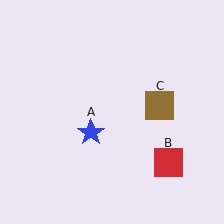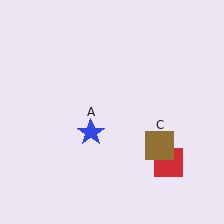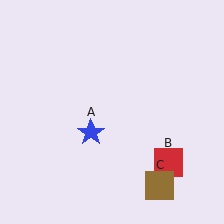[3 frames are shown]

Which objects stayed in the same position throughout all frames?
Blue star (object A) and red square (object B) remained stationary.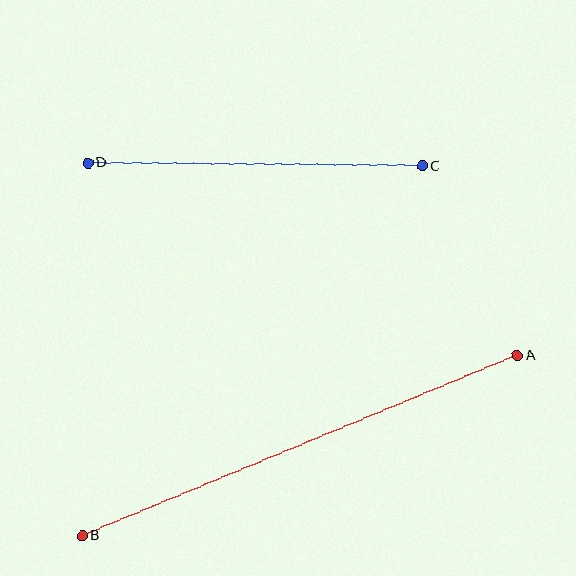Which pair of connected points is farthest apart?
Points A and B are farthest apart.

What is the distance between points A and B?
The distance is approximately 471 pixels.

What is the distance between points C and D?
The distance is approximately 335 pixels.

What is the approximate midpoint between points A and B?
The midpoint is at approximately (300, 446) pixels.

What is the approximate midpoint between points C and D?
The midpoint is at approximately (255, 165) pixels.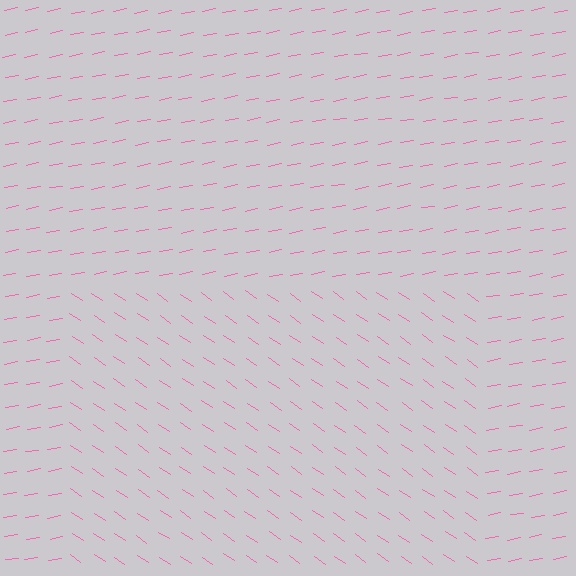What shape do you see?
I see a rectangle.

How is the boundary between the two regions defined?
The boundary is defined purely by a change in line orientation (approximately 45 degrees difference). All lines are the same color and thickness.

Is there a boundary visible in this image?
Yes, there is a texture boundary formed by a change in line orientation.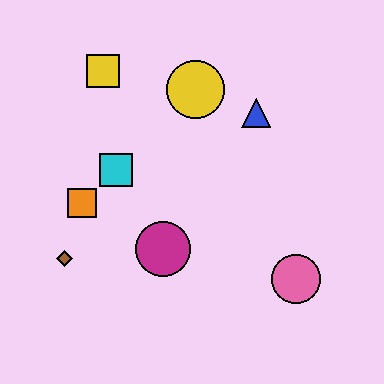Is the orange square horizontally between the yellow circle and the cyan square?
No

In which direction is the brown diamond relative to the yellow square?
The brown diamond is below the yellow square.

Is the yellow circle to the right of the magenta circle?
Yes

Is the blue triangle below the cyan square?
No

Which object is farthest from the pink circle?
The yellow square is farthest from the pink circle.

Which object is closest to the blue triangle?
The yellow circle is closest to the blue triangle.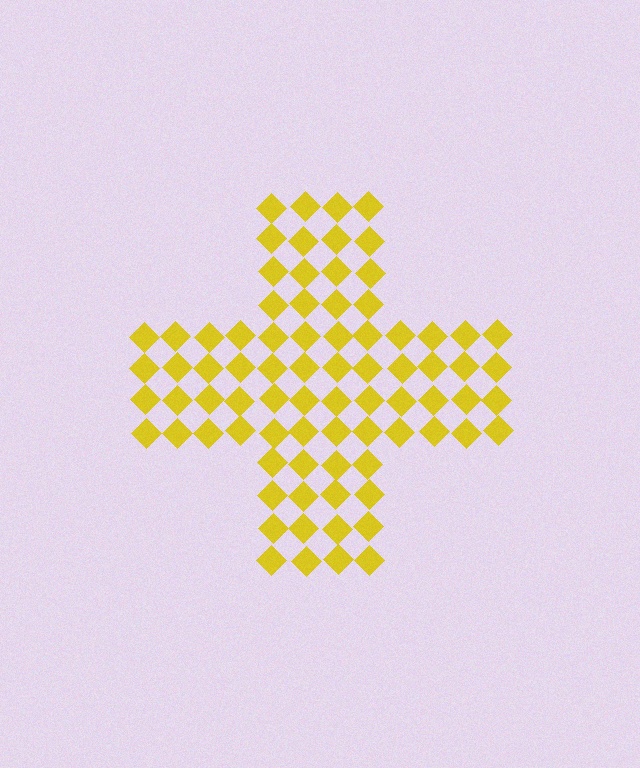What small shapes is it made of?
It is made of small diamonds.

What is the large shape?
The large shape is a cross.